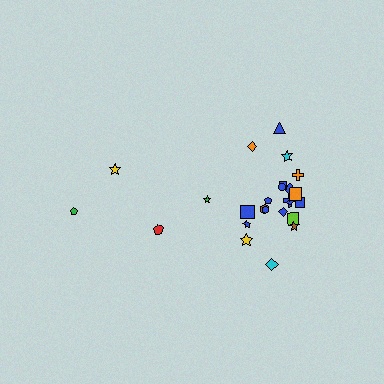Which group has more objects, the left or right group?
The right group.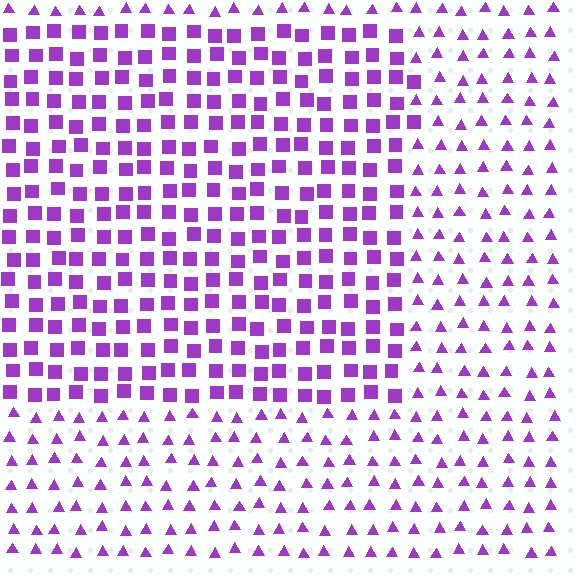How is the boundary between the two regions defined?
The boundary is defined by a change in element shape: squares inside vs. triangles outside. All elements share the same color and spacing.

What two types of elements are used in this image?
The image uses squares inside the rectangle region and triangles outside it.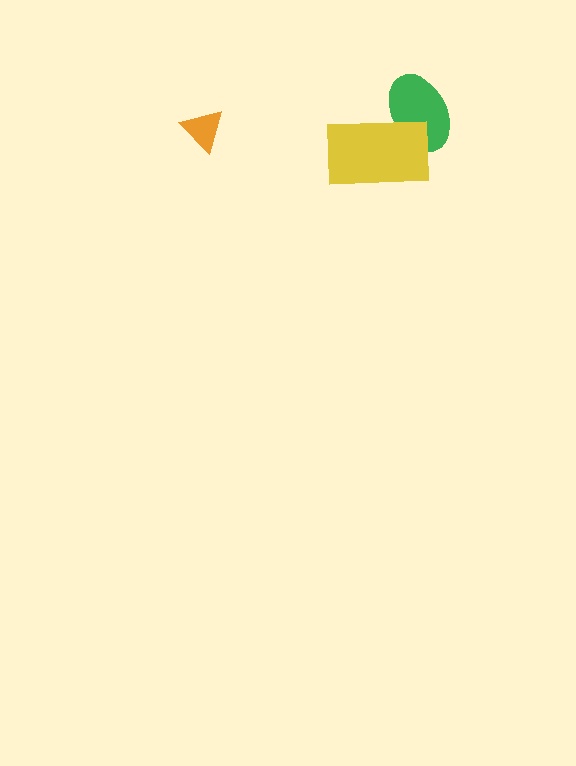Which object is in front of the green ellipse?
The yellow rectangle is in front of the green ellipse.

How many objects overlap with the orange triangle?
0 objects overlap with the orange triangle.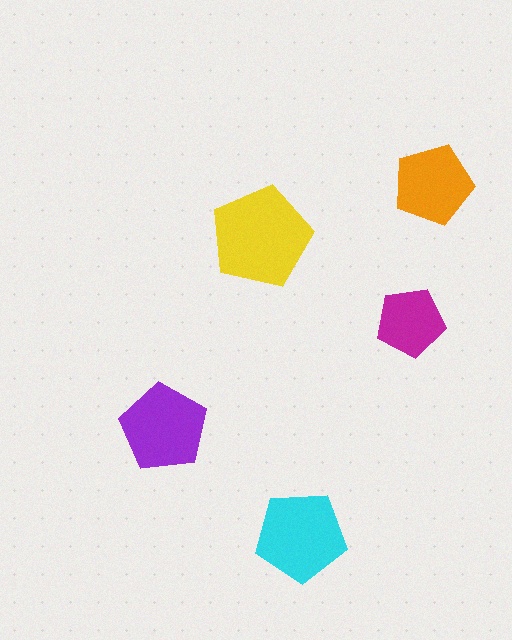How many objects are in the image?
There are 5 objects in the image.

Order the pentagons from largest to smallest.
the yellow one, the cyan one, the purple one, the orange one, the magenta one.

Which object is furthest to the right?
The orange pentagon is rightmost.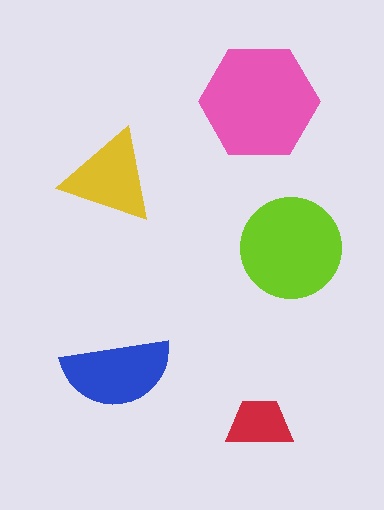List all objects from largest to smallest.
The pink hexagon, the lime circle, the blue semicircle, the yellow triangle, the red trapezoid.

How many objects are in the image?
There are 5 objects in the image.